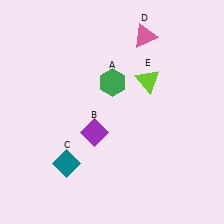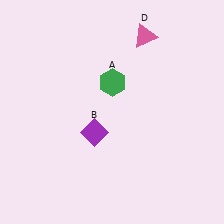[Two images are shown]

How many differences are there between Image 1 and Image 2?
There are 2 differences between the two images.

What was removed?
The lime triangle (E), the teal diamond (C) were removed in Image 2.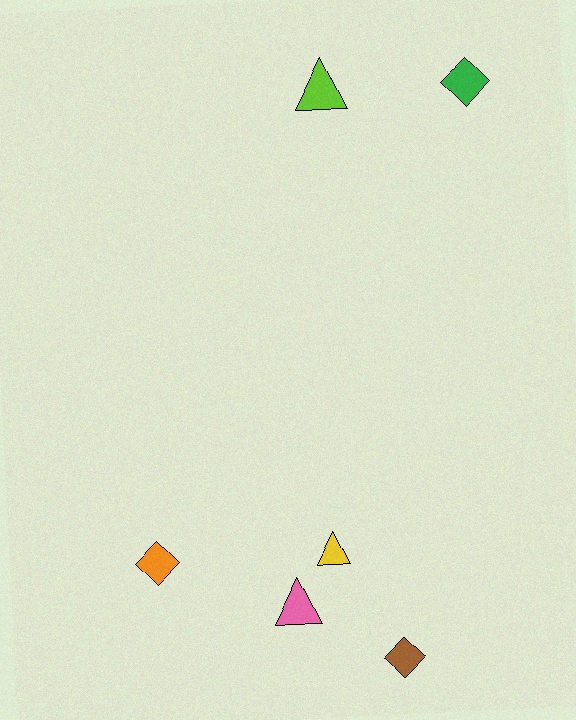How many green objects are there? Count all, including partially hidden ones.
There is 1 green object.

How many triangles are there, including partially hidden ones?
There are 3 triangles.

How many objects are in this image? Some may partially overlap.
There are 6 objects.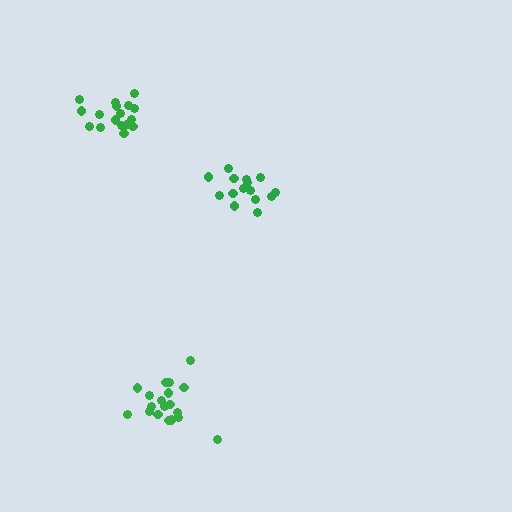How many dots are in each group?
Group 1: 19 dots, Group 2: 15 dots, Group 3: 18 dots (52 total).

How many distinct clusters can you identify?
There are 3 distinct clusters.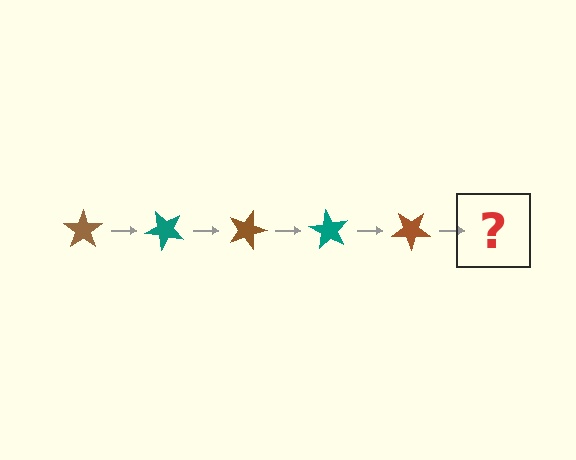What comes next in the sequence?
The next element should be a teal star, rotated 225 degrees from the start.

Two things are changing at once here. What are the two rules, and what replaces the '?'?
The two rules are that it rotates 45 degrees each step and the color cycles through brown and teal. The '?' should be a teal star, rotated 225 degrees from the start.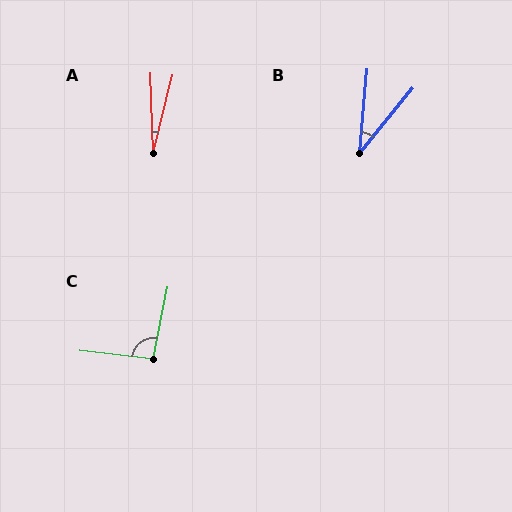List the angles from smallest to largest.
A (16°), B (34°), C (95°).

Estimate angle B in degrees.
Approximately 34 degrees.